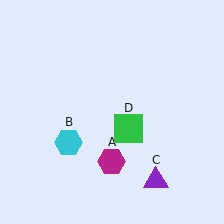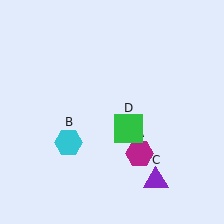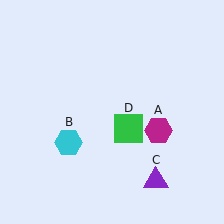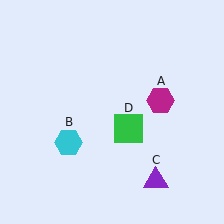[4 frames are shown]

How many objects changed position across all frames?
1 object changed position: magenta hexagon (object A).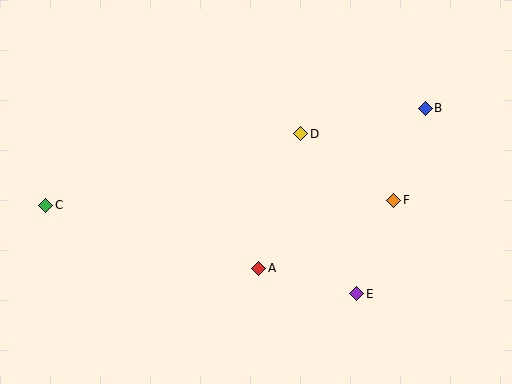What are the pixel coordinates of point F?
Point F is at (394, 200).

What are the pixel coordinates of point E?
Point E is at (357, 294).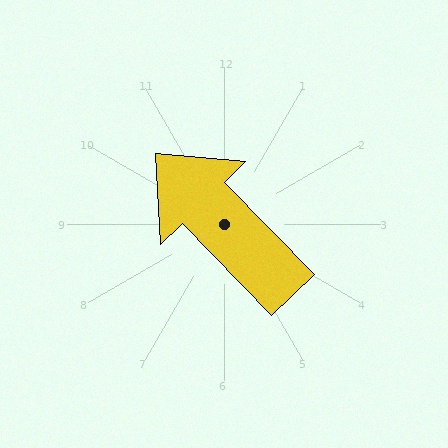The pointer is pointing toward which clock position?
Roughly 11 o'clock.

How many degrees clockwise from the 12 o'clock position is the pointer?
Approximately 316 degrees.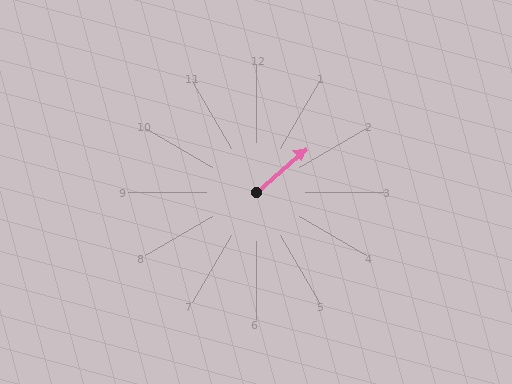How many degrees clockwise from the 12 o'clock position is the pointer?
Approximately 49 degrees.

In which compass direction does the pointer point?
Northeast.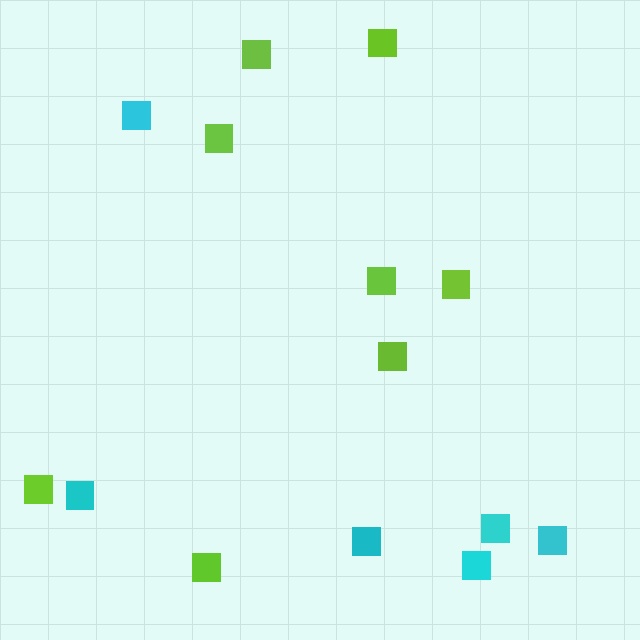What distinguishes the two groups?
There are 2 groups: one group of cyan squares (6) and one group of lime squares (8).